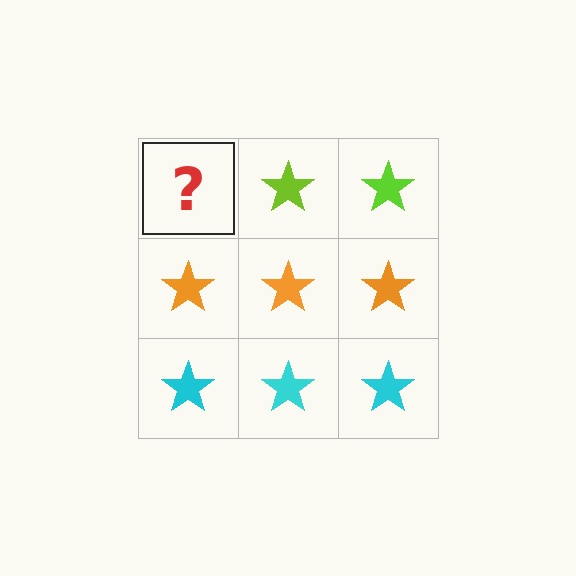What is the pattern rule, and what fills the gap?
The rule is that each row has a consistent color. The gap should be filled with a lime star.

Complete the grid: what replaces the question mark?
The question mark should be replaced with a lime star.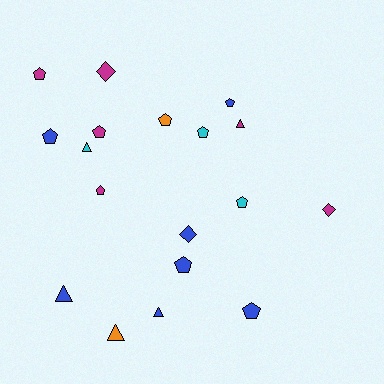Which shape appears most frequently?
Pentagon, with 10 objects.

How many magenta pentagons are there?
There are 3 magenta pentagons.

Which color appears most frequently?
Blue, with 7 objects.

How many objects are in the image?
There are 18 objects.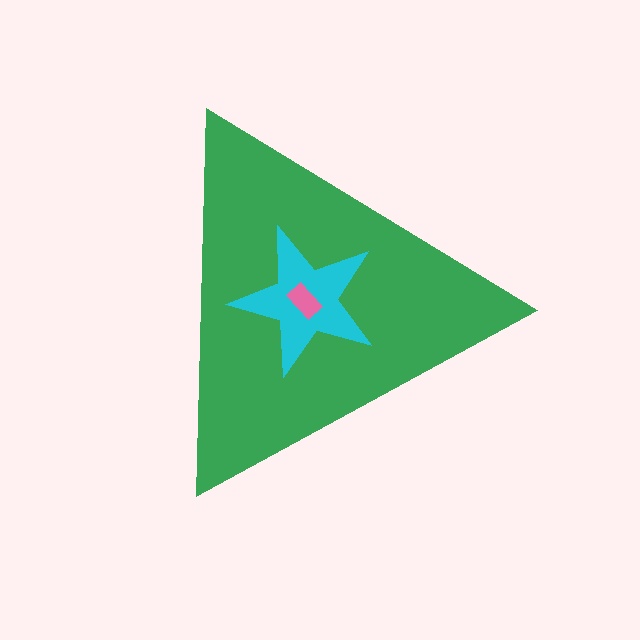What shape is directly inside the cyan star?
The pink rectangle.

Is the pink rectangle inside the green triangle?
Yes.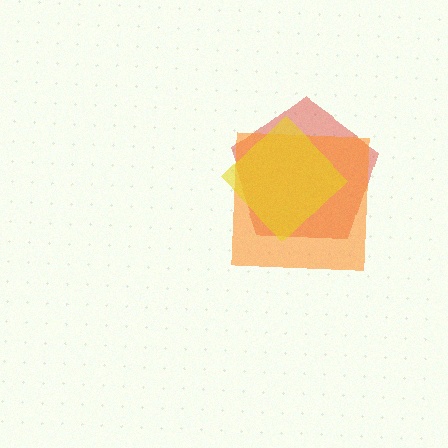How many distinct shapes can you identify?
There are 3 distinct shapes: a red pentagon, an orange square, a yellow diamond.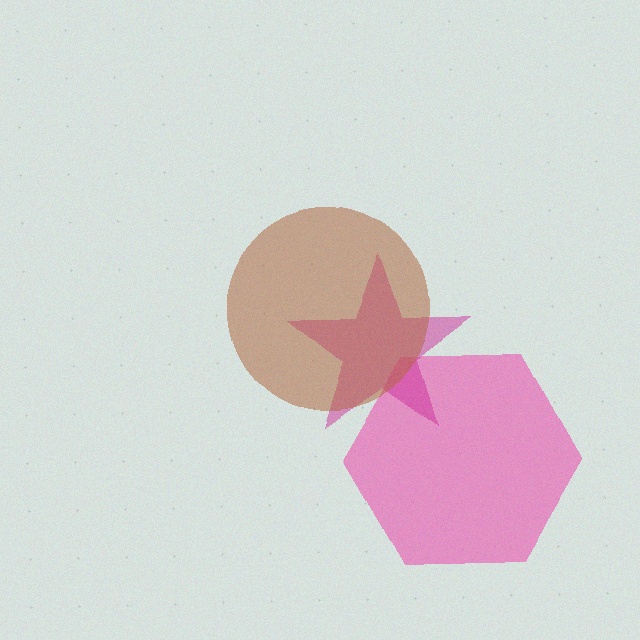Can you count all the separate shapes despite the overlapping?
Yes, there are 3 separate shapes.